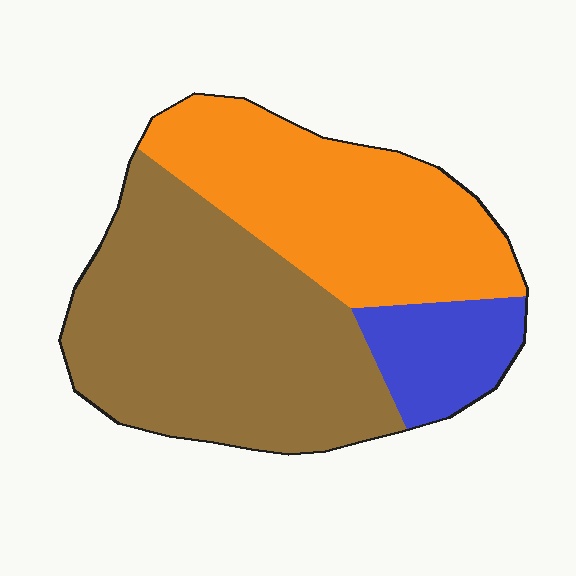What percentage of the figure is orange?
Orange takes up about three eighths (3/8) of the figure.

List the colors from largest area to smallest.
From largest to smallest: brown, orange, blue.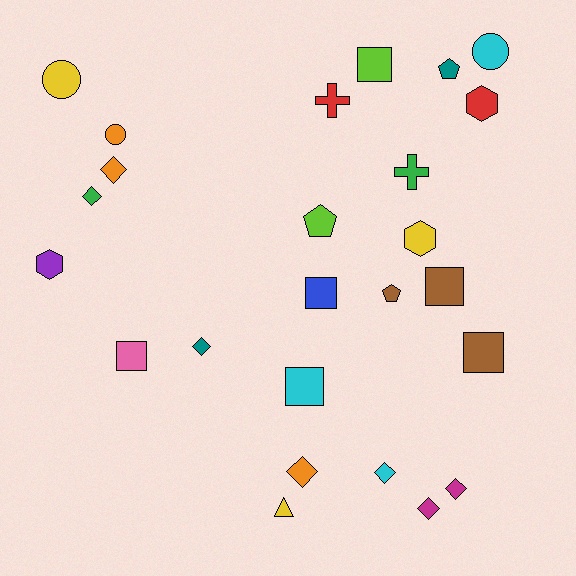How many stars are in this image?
There are no stars.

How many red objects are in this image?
There are 2 red objects.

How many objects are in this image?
There are 25 objects.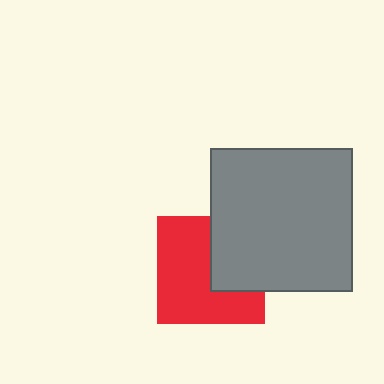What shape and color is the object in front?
The object in front is a gray square.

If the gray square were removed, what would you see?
You would see the complete red square.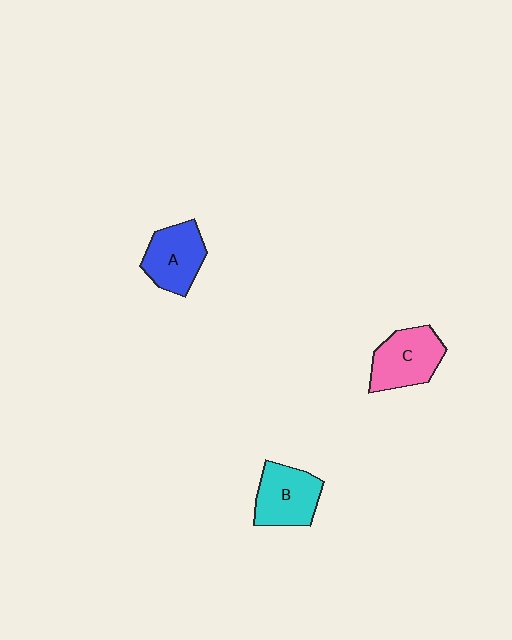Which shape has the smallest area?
Shape A (blue).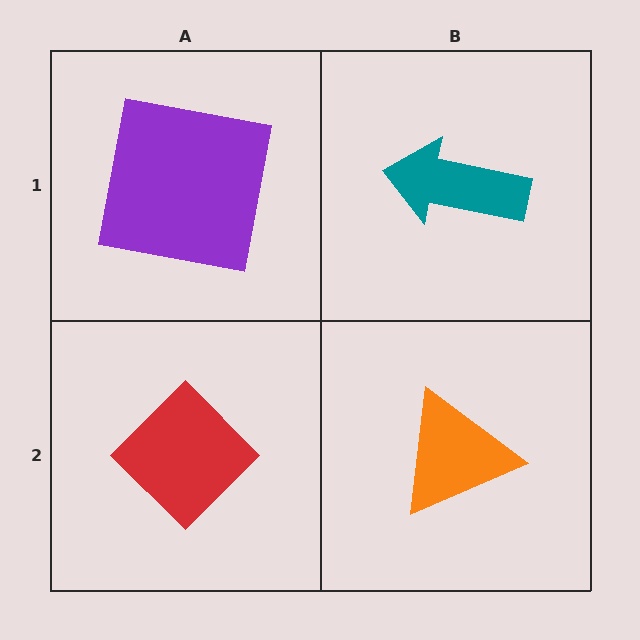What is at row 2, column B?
An orange triangle.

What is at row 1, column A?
A purple square.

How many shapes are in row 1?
2 shapes.